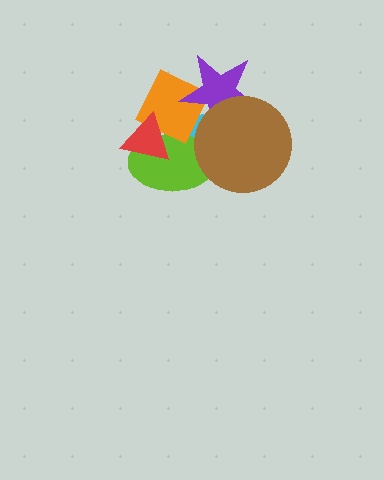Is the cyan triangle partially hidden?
Yes, it is partially covered by another shape.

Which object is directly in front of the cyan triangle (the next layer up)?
The lime ellipse is directly in front of the cyan triangle.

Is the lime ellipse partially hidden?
Yes, it is partially covered by another shape.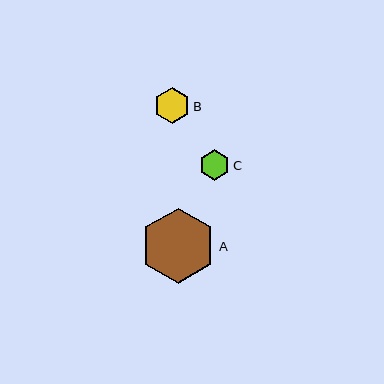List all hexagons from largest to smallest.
From largest to smallest: A, B, C.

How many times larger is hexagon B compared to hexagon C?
Hexagon B is approximately 1.2 times the size of hexagon C.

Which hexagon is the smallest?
Hexagon C is the smallest with a size of approximately 30 pixels.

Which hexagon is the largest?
Hexagon A is the largest with a size of approximately 75 pixels.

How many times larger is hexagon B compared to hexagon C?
Hexagon B is approximately 1.2 times the size of hexagon C.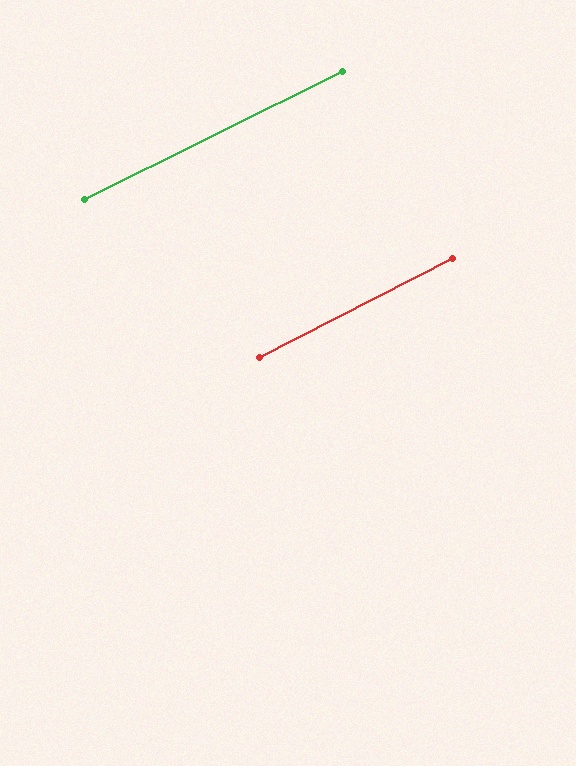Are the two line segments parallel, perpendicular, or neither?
Parallel — their directions differ by only 1.0°.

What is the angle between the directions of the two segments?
Approximately 1 degree.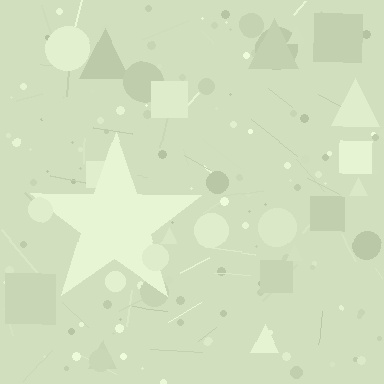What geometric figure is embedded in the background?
A star is embedded in the background.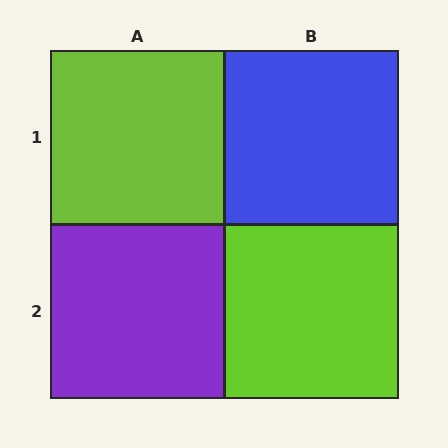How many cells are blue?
1 cell is blue.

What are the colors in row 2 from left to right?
Purple, lime.